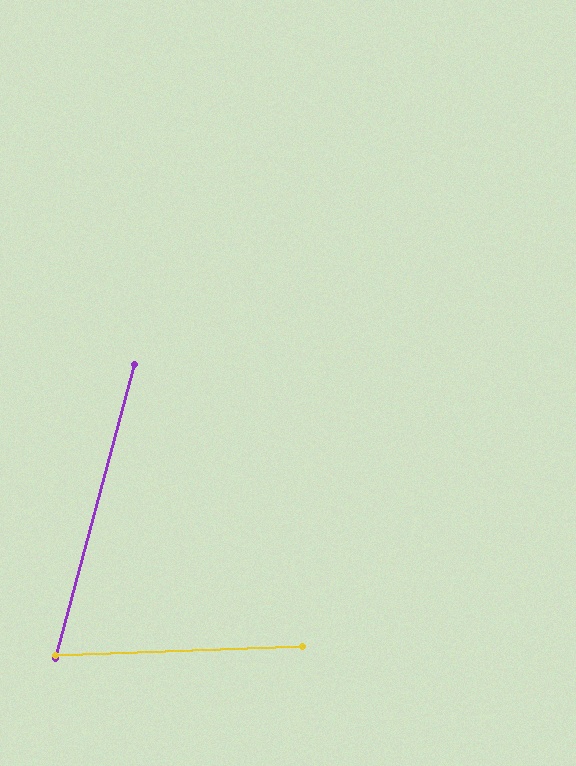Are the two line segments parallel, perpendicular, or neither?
Neither parallel nor perpendicular — they differ by about 73°.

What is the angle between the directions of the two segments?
Approximately 73 degrees.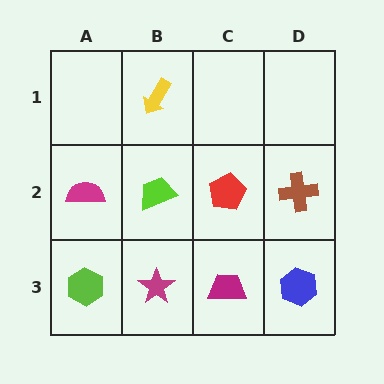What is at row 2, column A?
A magenta semicircle.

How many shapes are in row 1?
1 shape.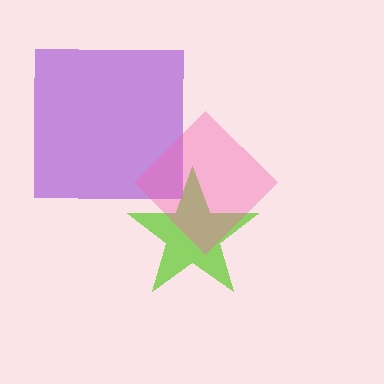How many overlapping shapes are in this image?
There are 3 overlapping shapes in the image.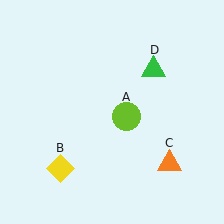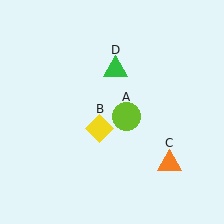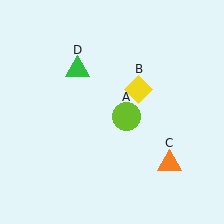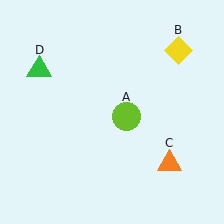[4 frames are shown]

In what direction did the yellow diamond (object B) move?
The yellow diamond (object B) moved up and to the right.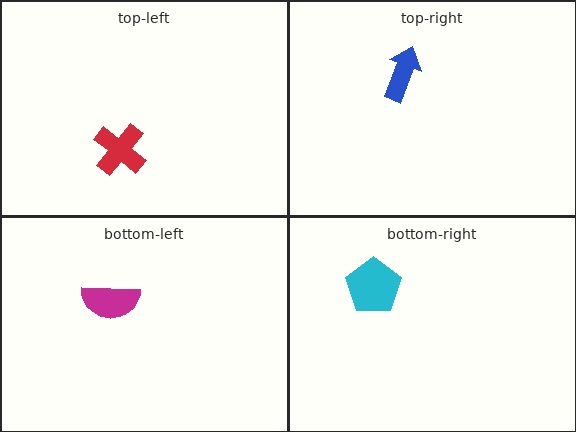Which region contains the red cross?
The top-left region.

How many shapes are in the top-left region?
1.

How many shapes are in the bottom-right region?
1.